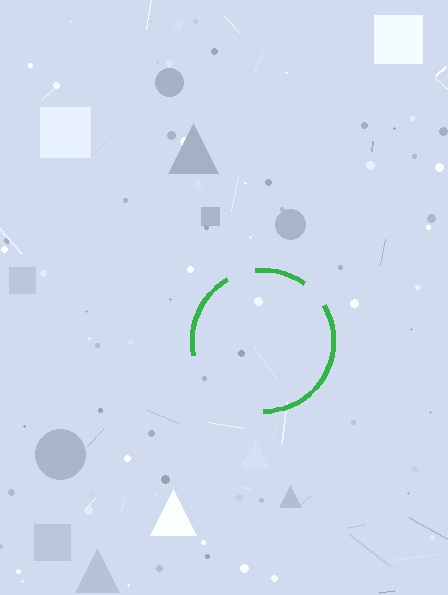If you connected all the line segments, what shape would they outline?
They would outline a circle.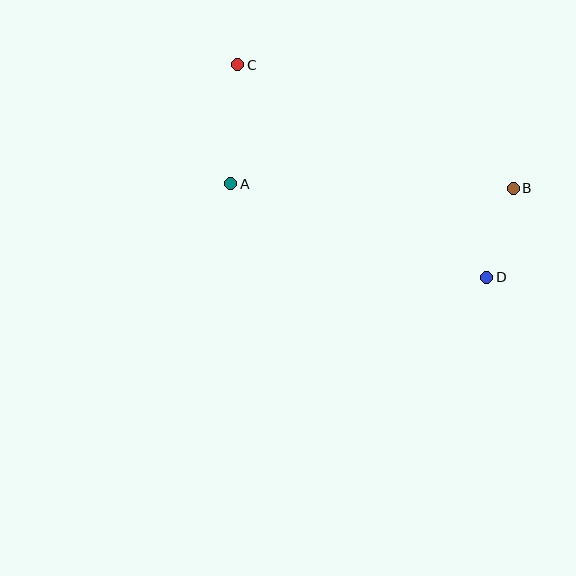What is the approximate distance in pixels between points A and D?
The distance between A and D is approximately 273 pixels.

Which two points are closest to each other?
Points B and D are closest to each other.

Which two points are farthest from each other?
Points C and D are farthest from each other.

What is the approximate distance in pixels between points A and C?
The distance between A and C is approximately 119 pixels.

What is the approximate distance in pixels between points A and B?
The distance between A and B is approximately 283 pixels.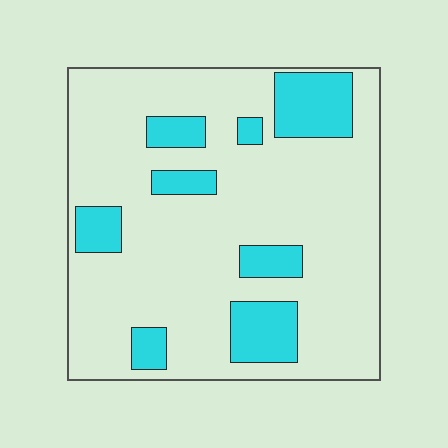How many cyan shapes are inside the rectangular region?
8.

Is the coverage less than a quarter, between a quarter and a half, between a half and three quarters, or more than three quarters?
Less than a quarter.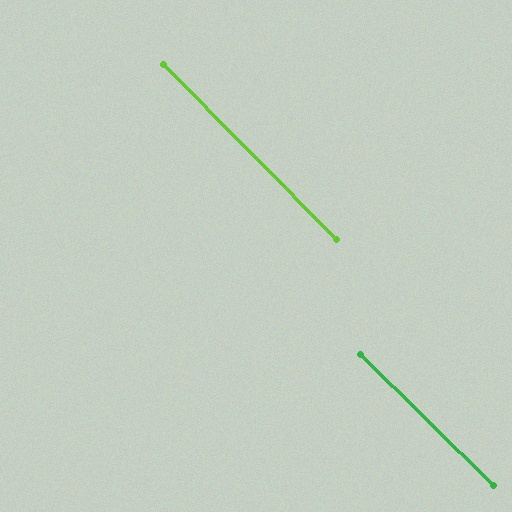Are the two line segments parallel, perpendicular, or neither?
Parallel — their directions differ by only 0.6°.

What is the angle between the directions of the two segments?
Approximately 1 degree.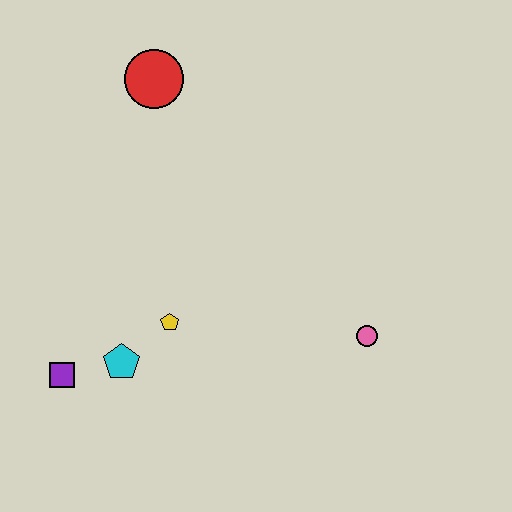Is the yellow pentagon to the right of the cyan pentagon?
Yes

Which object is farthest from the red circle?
The pink circle is farthest from the red circle.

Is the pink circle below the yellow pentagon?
Yes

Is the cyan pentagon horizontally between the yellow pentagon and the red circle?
No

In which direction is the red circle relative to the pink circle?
The red circle is above the pink circle.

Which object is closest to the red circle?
The yellow pentagon is closest to the red circle.